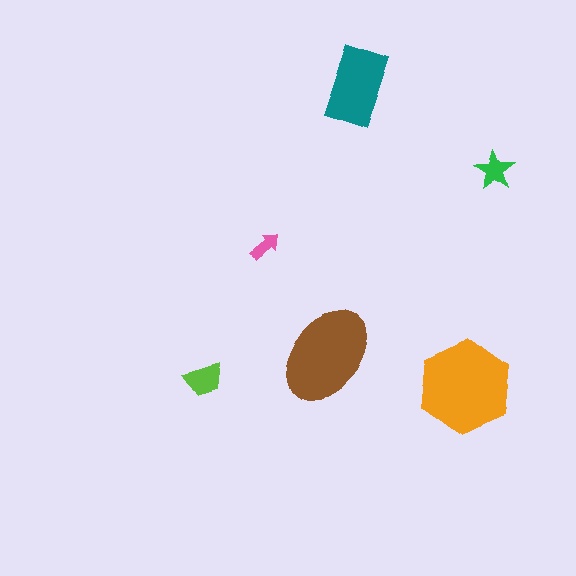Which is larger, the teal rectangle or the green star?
The teal rectangle.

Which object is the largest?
The orange hexagon.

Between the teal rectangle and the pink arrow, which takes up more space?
The teal rectangle.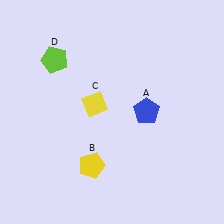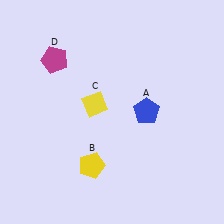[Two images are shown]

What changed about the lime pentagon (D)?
In Image 1, D is lime. In Image 2, it changed to magenta.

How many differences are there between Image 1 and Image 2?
There is 1 difference between the two images.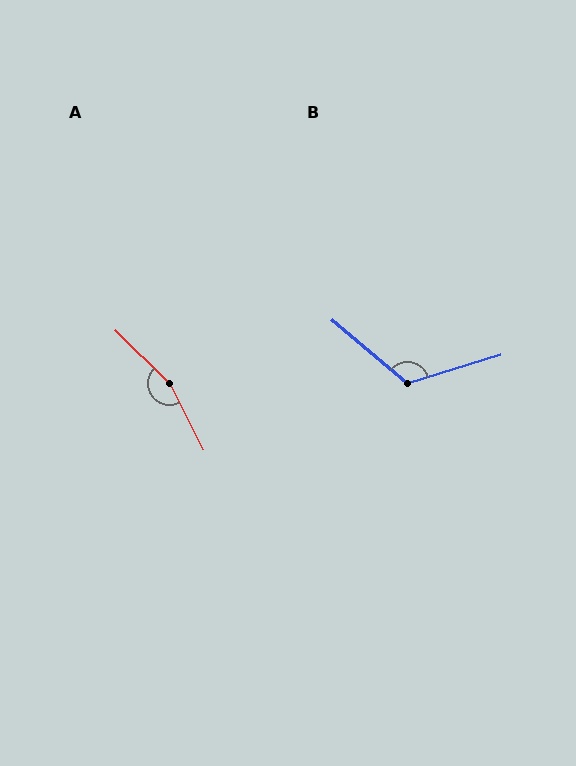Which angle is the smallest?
B, at approximately 123 degrees.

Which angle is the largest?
A, at approximately 162 degrees.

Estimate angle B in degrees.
Approximately 123 degrees.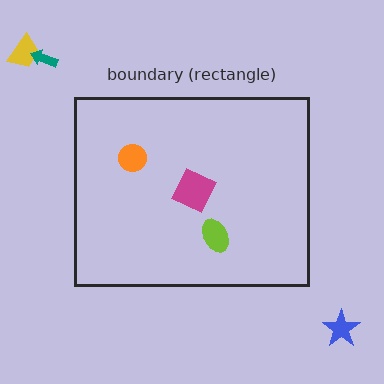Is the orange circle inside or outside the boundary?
Inside.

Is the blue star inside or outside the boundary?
Outside.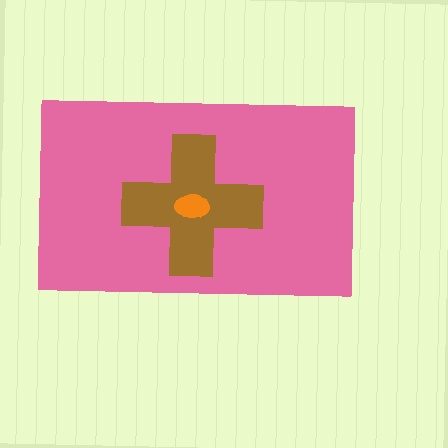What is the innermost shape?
The orange ellipse.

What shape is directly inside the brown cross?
The orange ellipse.